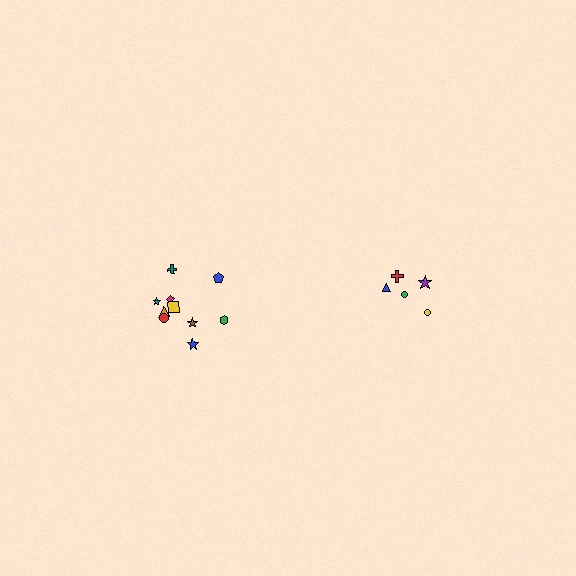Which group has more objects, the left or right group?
The left group.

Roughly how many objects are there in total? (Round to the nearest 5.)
Roughly 15 objects in total.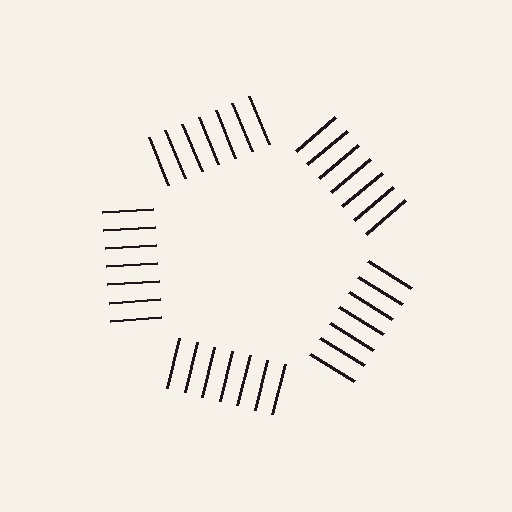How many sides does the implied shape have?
5 sides — the line-ends trace a pentagon.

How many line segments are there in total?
35 — 7 along each of the 5 edges.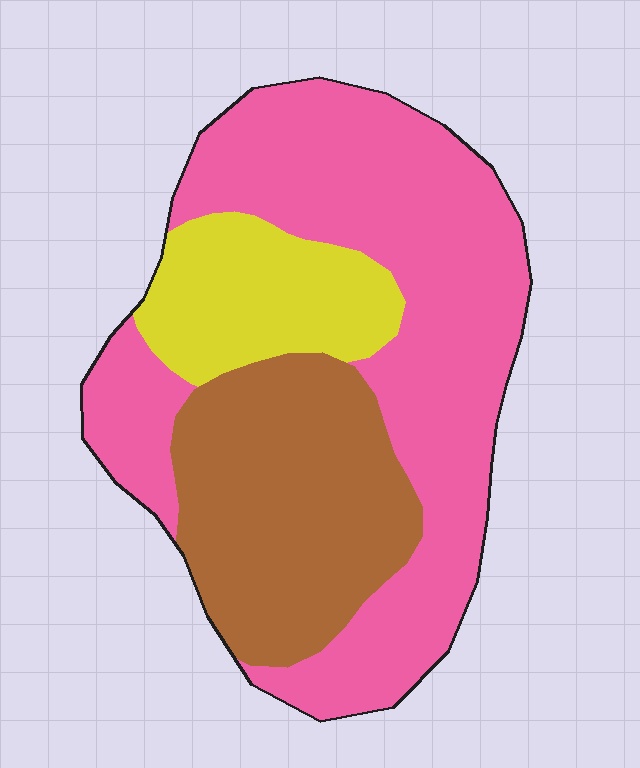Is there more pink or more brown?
Pink.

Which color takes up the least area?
Yellow, at roughly 15%.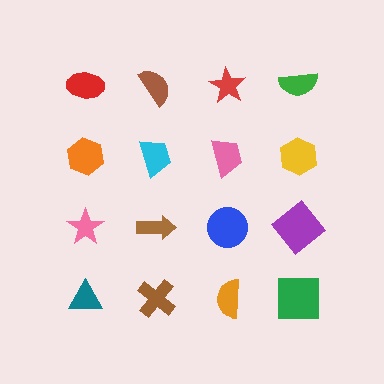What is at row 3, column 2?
A brown arrow.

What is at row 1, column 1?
A red ellipse.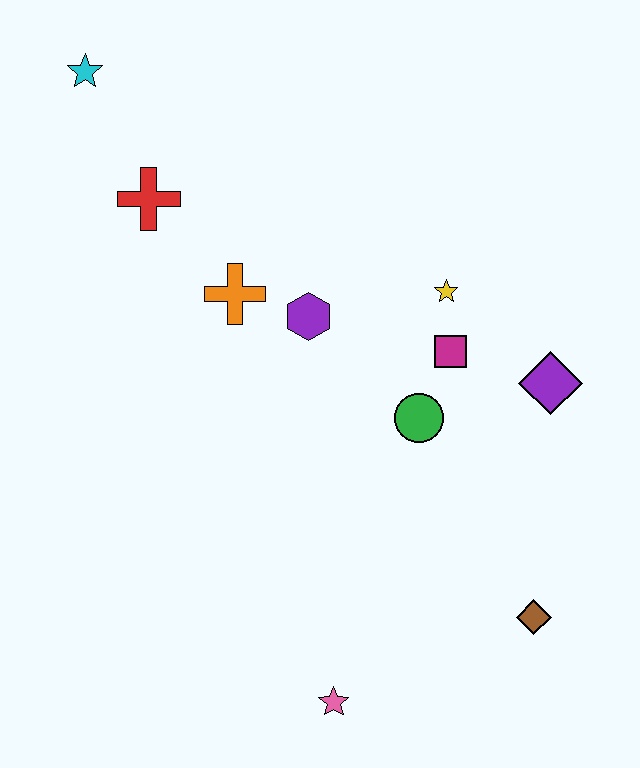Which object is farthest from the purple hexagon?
The pink star is farthest from the purple hexagon.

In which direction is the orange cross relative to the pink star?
The orange cross is above the pink star.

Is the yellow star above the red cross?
No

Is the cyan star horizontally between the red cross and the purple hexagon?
No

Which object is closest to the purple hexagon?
The orange cross is closest to the purple hexagon.